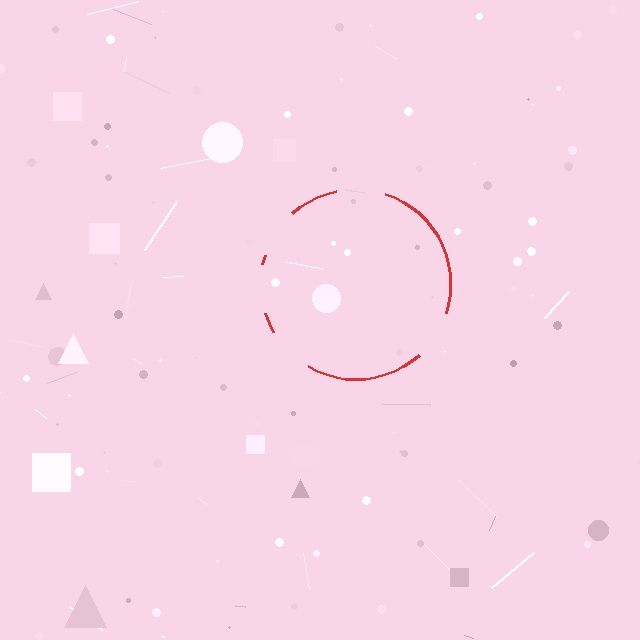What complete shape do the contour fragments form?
The contour fragments form a circle.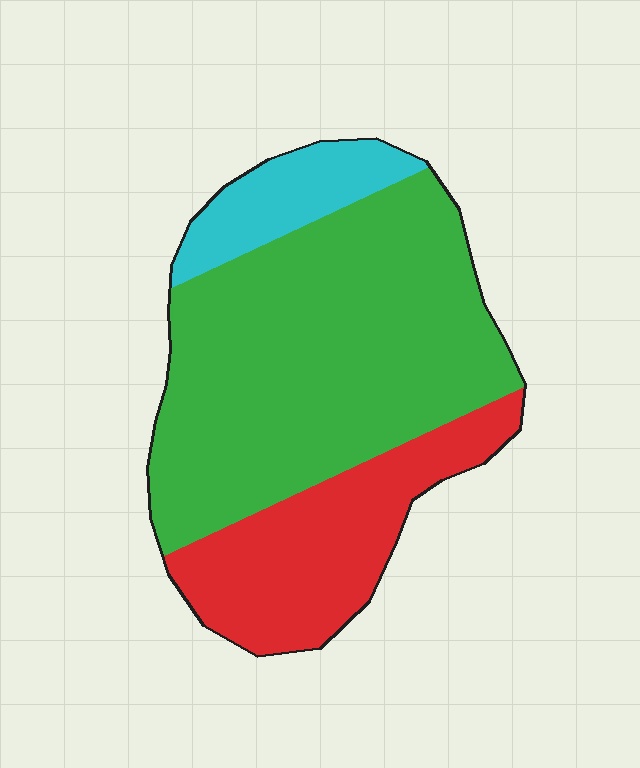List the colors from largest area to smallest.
From largest to smallest: green, red, cyan.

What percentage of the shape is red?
Red covers roughly 25% of the shape.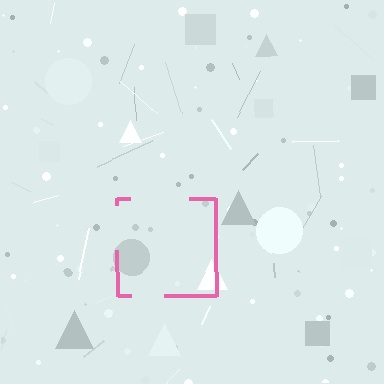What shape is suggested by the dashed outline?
The dashed outline suggests a square.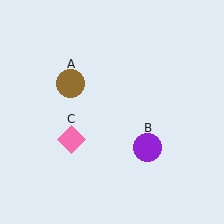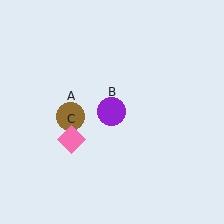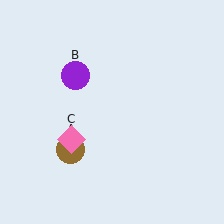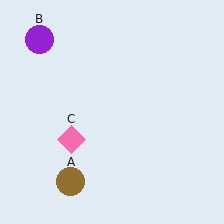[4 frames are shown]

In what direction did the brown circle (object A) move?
The brown circle (object A) moved down.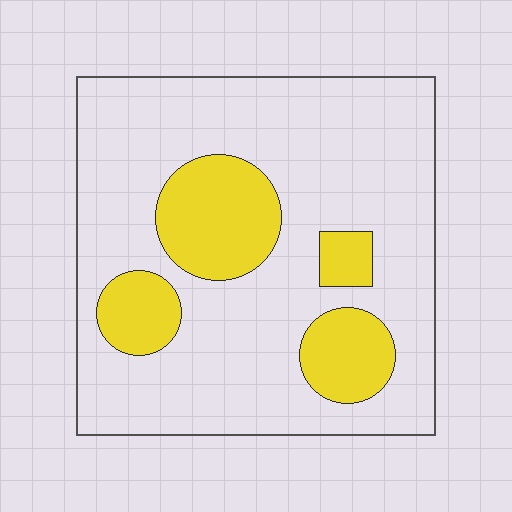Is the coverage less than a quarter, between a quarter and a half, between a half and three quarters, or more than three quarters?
Less than a quarter.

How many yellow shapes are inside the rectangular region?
4.